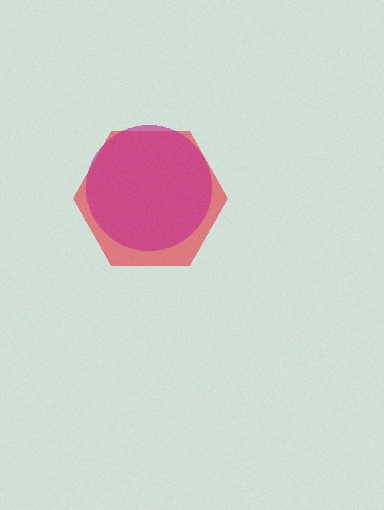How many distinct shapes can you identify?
There are 2 distinct shapes: a red hexagon, a magenta circle.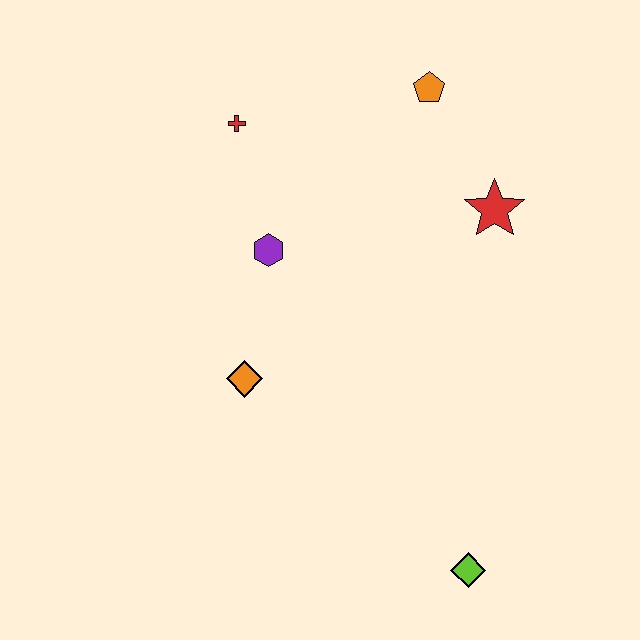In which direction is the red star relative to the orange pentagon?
The red star is below the orange pentagon.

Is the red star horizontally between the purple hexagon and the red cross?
No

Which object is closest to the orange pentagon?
The red star is closest to the orange pentagon.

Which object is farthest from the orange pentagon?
The lime diamond is farthest from the orange pentagon.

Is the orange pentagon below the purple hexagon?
No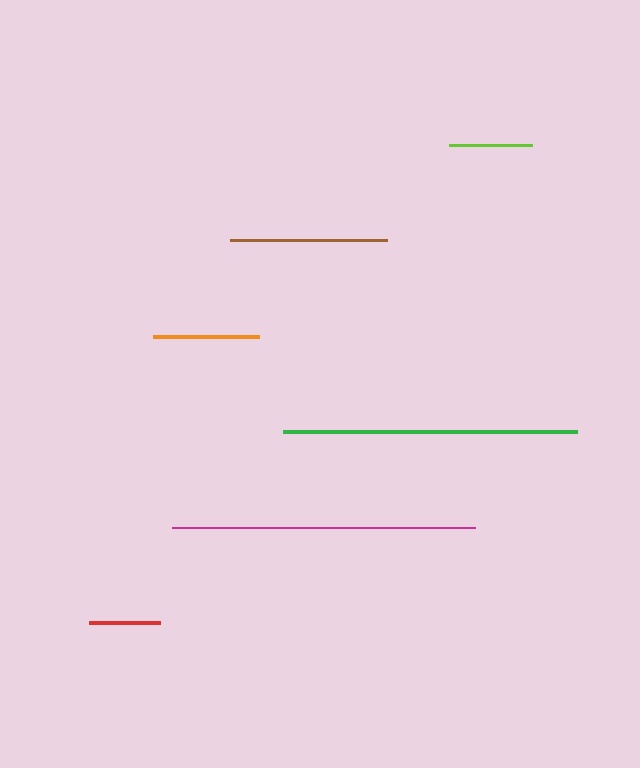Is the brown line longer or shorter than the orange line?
The brown line is longer than the orange line.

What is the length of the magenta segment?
The magenta segment is approximately 303 pixels long.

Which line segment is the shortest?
The red line is the shortest at approximately 71 pixels.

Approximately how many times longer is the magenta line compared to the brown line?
The magenta line is approximately 1.9 times the length of the brown line.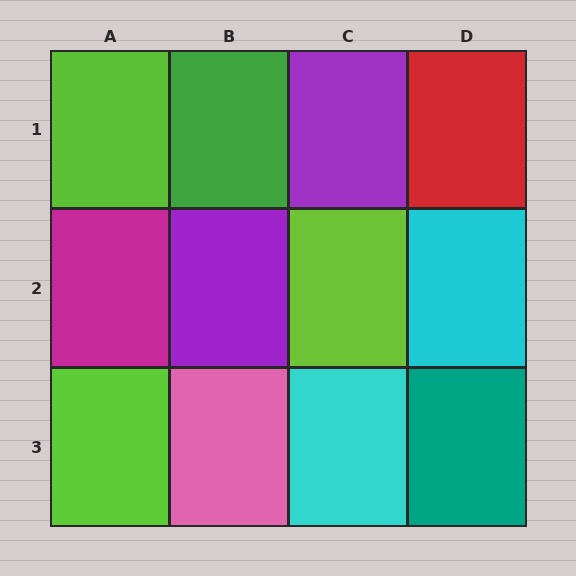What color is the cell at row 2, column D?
Cyan.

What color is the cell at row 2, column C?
Lime.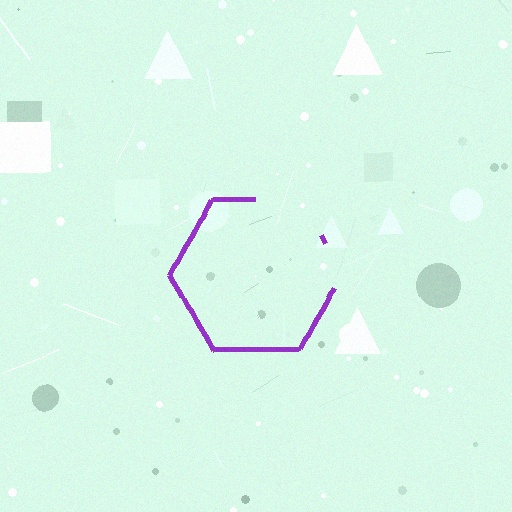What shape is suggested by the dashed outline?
The dashed outline suggests a hexagon.